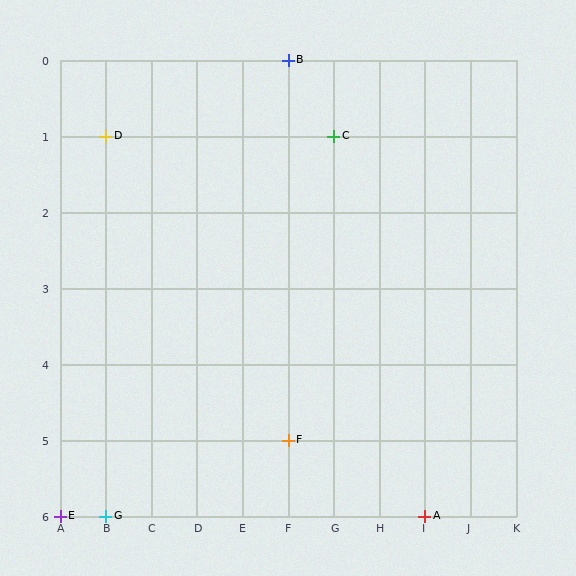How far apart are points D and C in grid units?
Points D and C are 5 columns apart.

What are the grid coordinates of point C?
Point C is at grid coordinates (G, 1).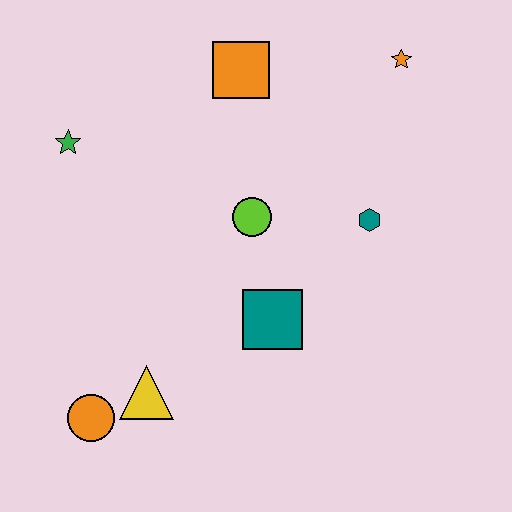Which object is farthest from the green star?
The orange star is farthest from the green star.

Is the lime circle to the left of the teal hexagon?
Yes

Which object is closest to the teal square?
The lime circle is closest to the teal square.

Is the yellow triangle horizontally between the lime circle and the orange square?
No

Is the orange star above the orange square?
Yes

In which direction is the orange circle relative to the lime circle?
The orange circle is below the lime circle.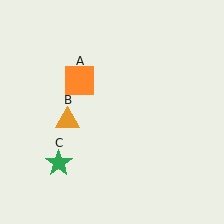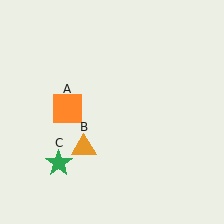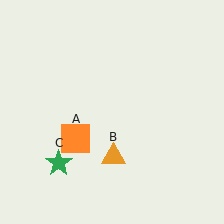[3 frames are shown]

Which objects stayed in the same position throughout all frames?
Green star (object C) remained stationary.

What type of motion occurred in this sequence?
The orange square (object A), orange triangle (object B) rotated counterclockwise around the center of the scene.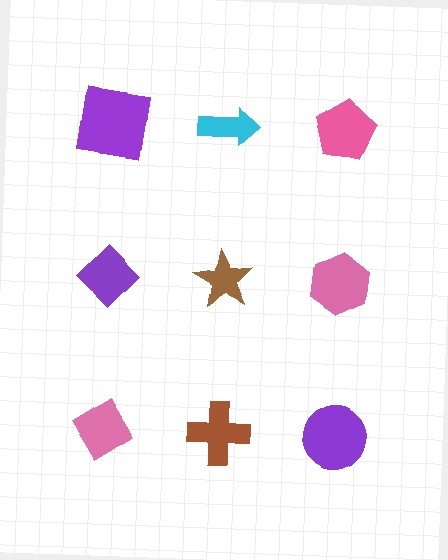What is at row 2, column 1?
A purple diamond.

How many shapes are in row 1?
3 shapes.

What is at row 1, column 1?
A purple square.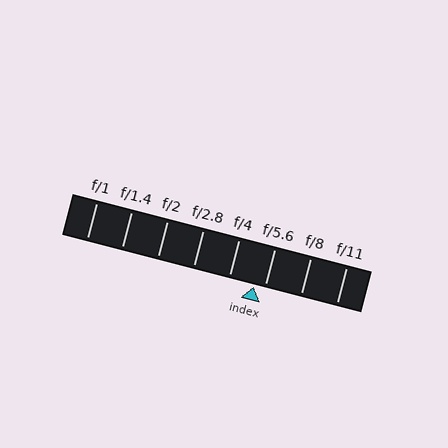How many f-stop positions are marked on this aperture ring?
There are 8 f-stop positions marked.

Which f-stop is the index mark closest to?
The index mark is closest to f/5.6.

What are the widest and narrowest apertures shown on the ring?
The widest aperture shown is f/1 and the narrowest is f/11.